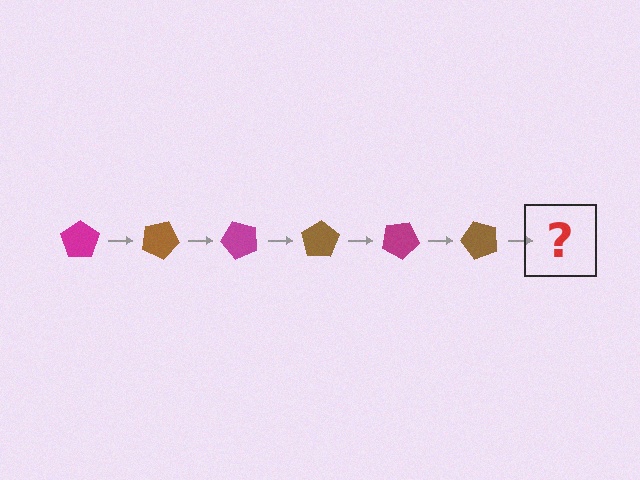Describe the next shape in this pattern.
It should be a magenta pentagon, rotated 150 degrees from the start.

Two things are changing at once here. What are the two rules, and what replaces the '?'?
The two rules are that it rotates 25 degrees each step and the color cycles through magenta and brown. The '?' should be a magenta pentagon, rotated 150 degrees from the start.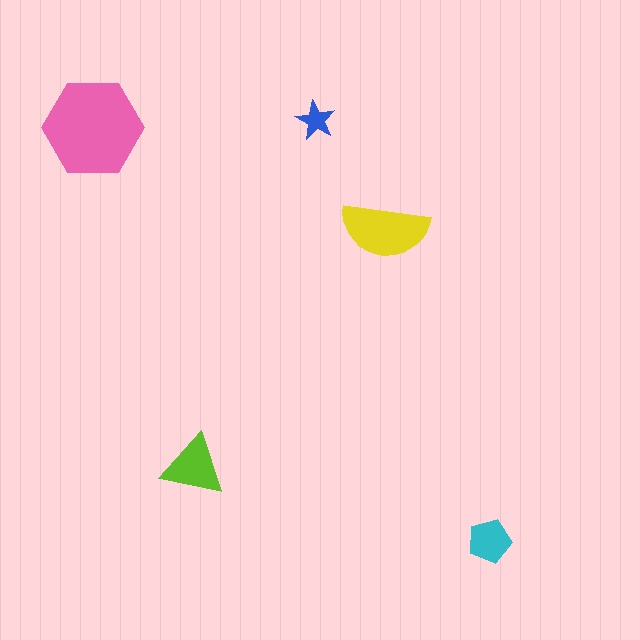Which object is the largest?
The pink hexagon.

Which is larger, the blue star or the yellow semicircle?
The yellow semicircle.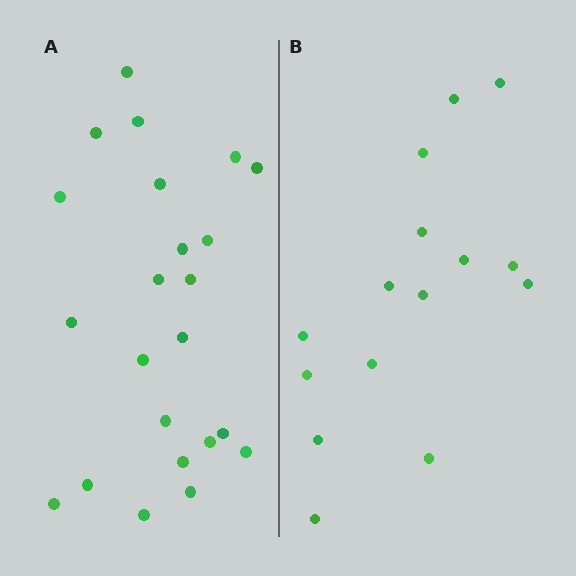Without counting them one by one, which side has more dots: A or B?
Region A (the left region) has more dots.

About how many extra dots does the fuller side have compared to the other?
Region A has roughly 8 or so more dots than region B.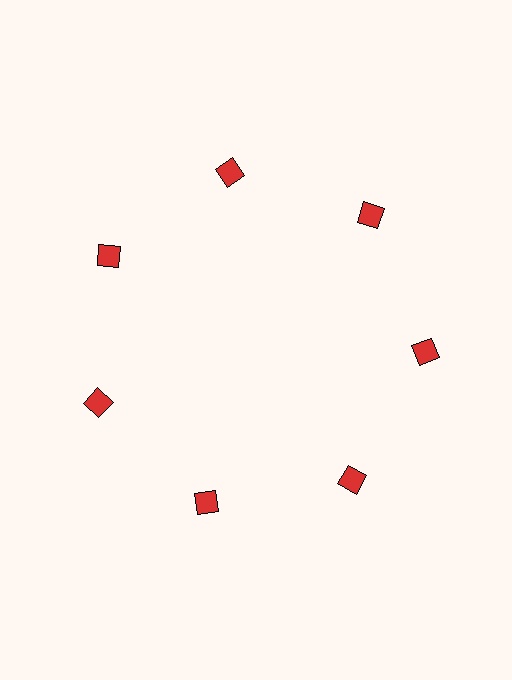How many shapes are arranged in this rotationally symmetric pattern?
There are 7 shapes, arranged in 7 groups of 1.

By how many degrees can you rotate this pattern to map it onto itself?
The pattern maps onto itself every 51 degrees of rotation.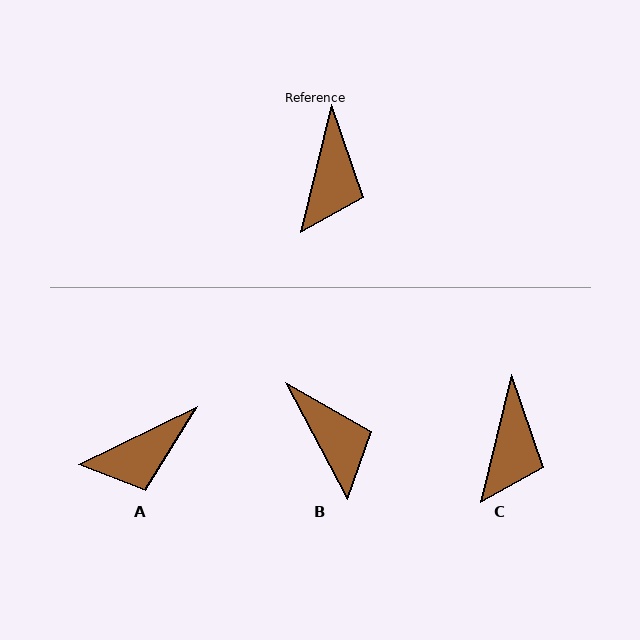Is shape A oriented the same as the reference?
No, it is off by about 51 degrees.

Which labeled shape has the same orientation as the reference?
C.